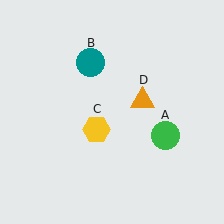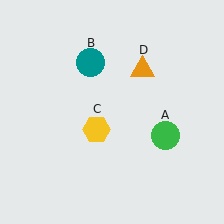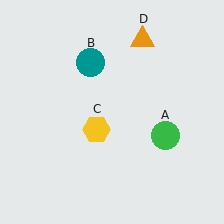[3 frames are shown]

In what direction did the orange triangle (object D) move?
The orange triangle (object D) moved up.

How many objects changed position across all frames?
1 object changed position: orange triangle (object D).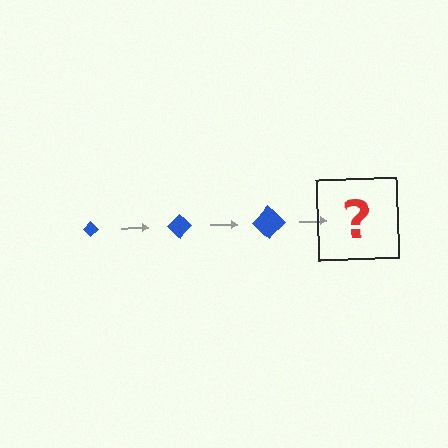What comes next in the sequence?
The next element should be a blue diamond, larger than the previous one.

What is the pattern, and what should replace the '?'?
The pattern is that the diamond gets progressively larger each step. The '?' should be a blue diamond, larger than the previous one.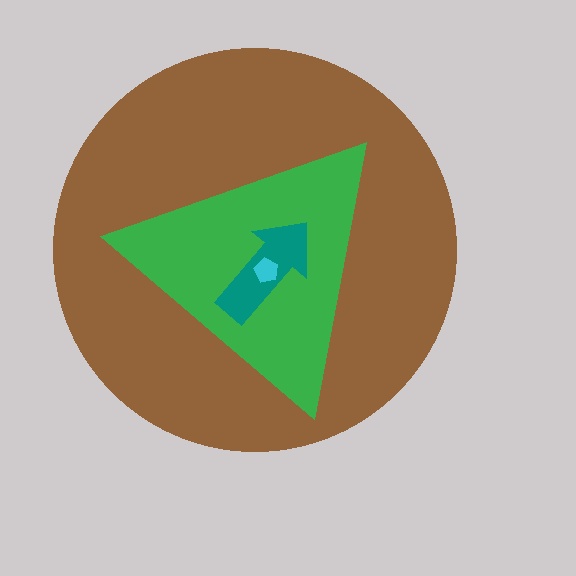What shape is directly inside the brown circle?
The green triangle.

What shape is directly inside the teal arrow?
The cyan pentagon.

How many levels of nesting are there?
4.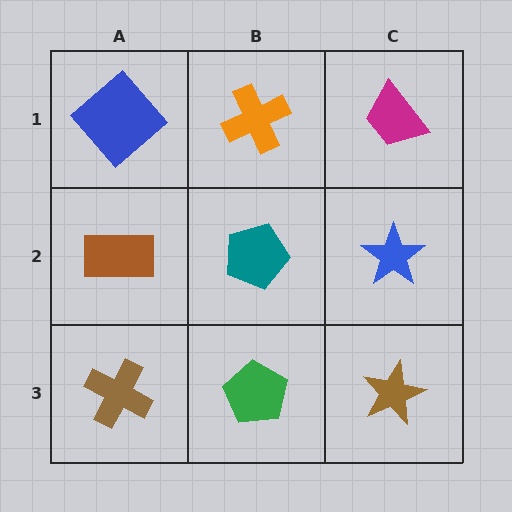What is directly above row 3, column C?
A blue star.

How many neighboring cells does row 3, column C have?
2.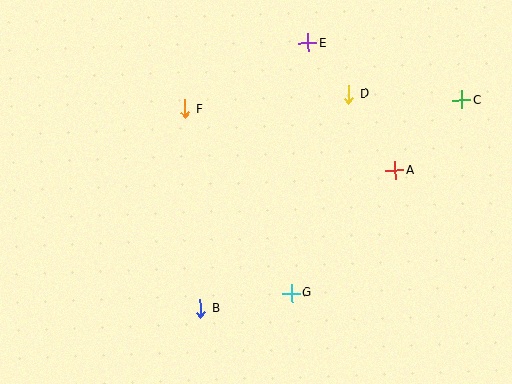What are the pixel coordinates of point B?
Point B is at (201, 309).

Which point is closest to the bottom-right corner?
Point G is closest to the bottom-right corner.